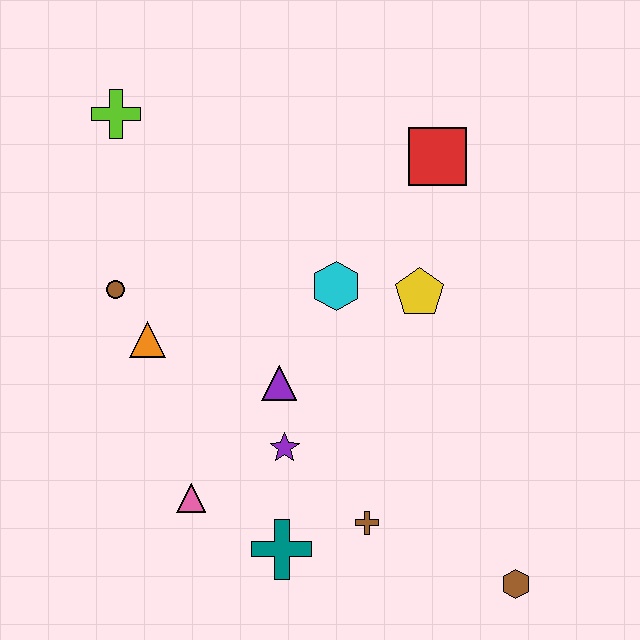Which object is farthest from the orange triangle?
The brown hexagon is farthest from the orange triangle.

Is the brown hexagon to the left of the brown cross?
No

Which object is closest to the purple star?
The purple triangle is closest to the purple star.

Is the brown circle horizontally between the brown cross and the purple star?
No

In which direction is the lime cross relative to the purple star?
The lime cross is above the purple star.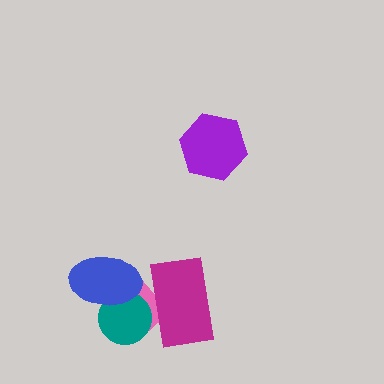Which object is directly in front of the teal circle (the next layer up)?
The magenta rectangle is directly in front of the teal circle.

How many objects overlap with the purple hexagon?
0 objects overlap with the purple hexagon.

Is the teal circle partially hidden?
Yes, it is partially covered by another shape.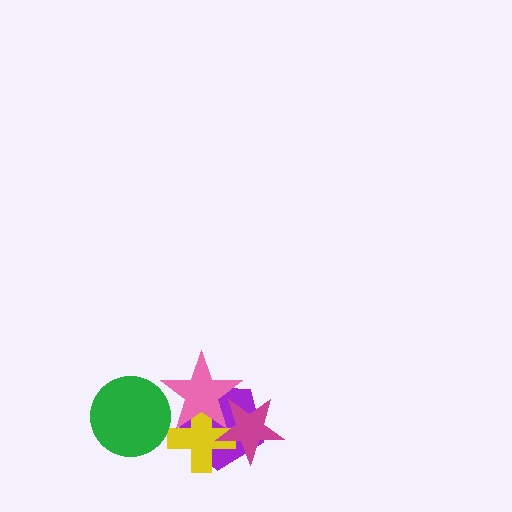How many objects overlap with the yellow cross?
3 objects overlap with the yellow cross.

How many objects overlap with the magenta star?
3 objects overlap with the magenta star.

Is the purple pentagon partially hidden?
Yes, it is partially covered by another shape.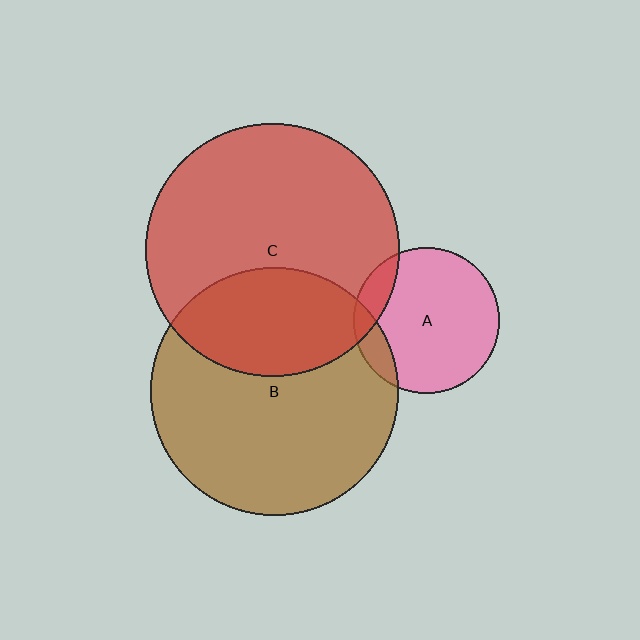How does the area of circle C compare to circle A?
Approximately 3.0 times.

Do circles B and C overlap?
Yes.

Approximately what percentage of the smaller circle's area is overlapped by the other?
Approximately 35%.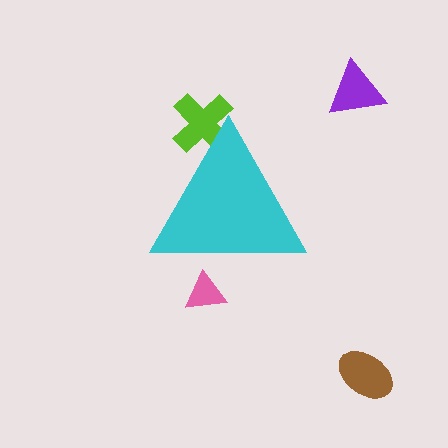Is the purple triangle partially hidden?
No, the purple triangle is fully visible.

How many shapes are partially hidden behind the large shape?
2 shapes are partially hidden.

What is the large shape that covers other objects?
A cyan triangle.